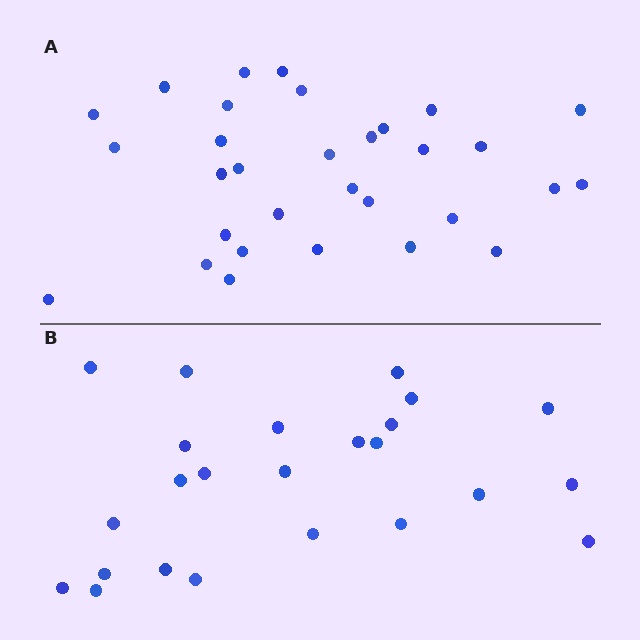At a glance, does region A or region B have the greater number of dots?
Region A (the top region) has more dots.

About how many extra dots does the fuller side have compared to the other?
Region A has roughly 8 or so more dots than region B.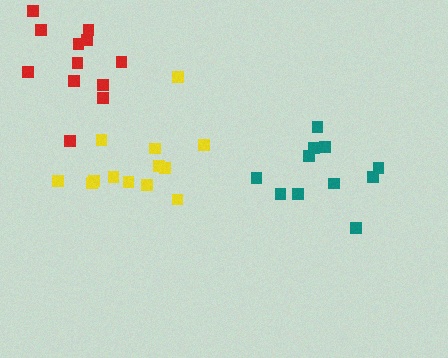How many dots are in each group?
Group 1: 12 dots, Group 2: 13 dots, Group 3: 11 dots (36 total).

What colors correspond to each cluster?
The clusters are colored: red, yellow, teal.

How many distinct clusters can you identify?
There are 3 distinct clusters.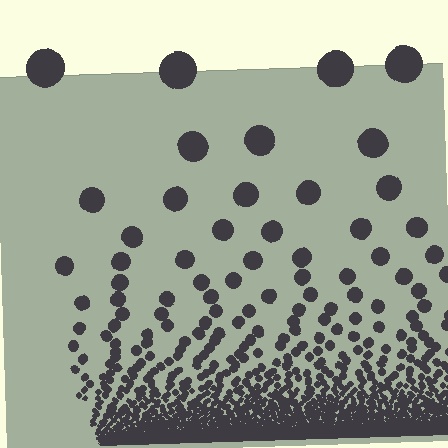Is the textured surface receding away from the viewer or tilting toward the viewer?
The surface appears to tilt toward the viewer. Texture elements get larger and sparser toward the top.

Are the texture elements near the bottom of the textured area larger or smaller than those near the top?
Smaller. The gradient is inverted — elements near the bottom are smaller and denser.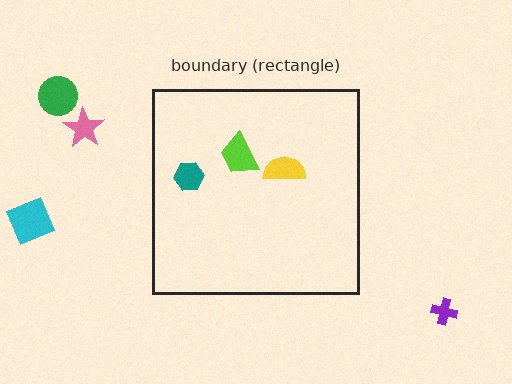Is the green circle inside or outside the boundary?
Outside.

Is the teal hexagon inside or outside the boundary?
Inside.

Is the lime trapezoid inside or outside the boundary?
Inside.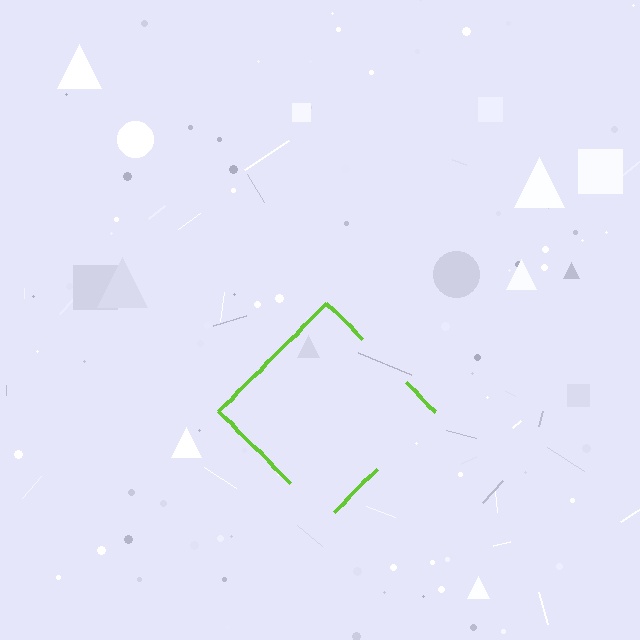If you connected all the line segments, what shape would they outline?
They would outline a diamond.